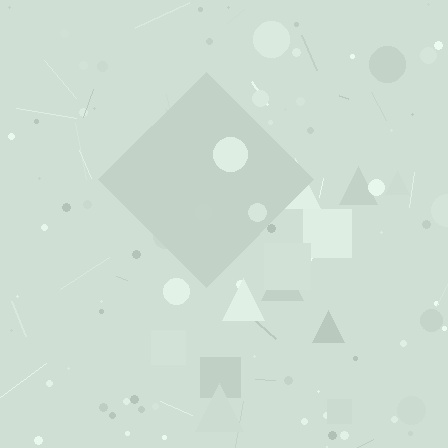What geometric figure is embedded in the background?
A diamond is embedded in the background.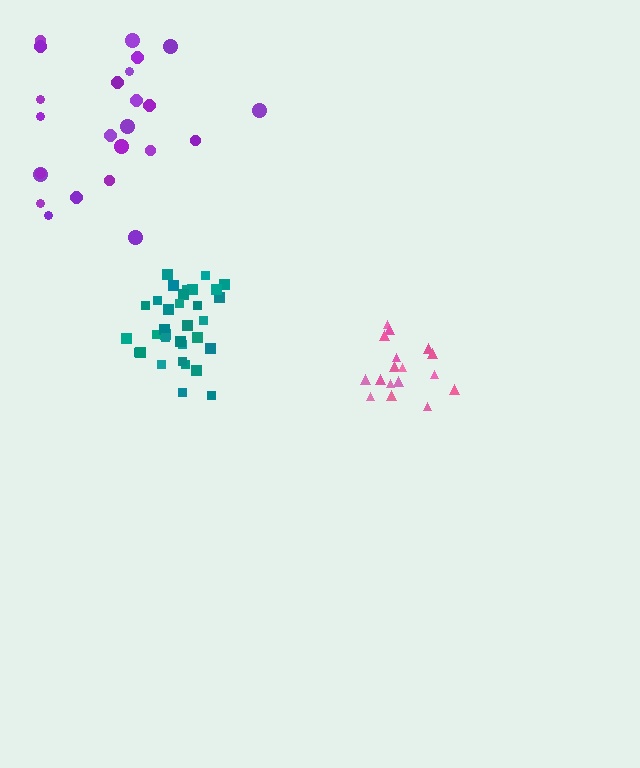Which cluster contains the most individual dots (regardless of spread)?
Teal (33).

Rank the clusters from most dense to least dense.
teal, pink, purple.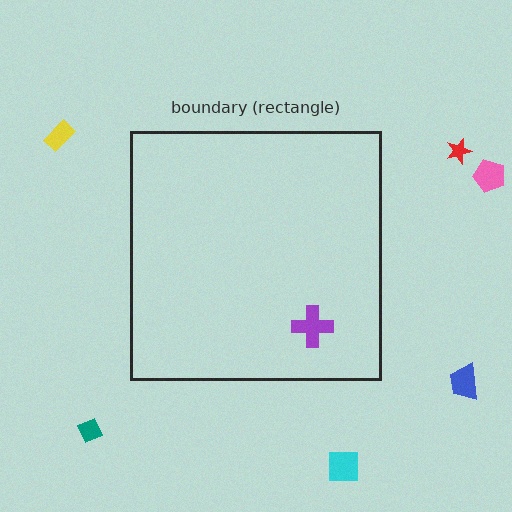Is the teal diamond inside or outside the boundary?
Outside.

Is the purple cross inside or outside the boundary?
Inside.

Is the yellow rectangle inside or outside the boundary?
Outside.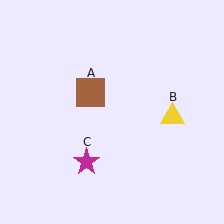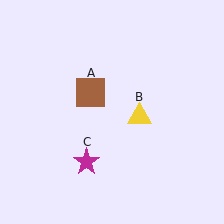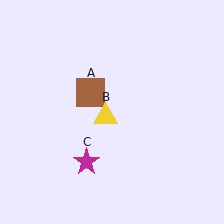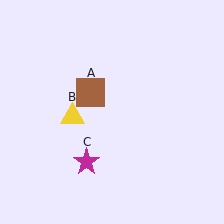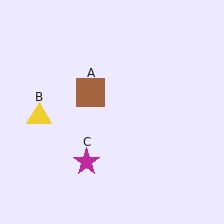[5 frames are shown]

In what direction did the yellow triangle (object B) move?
The yellow triangle (object B) moved left.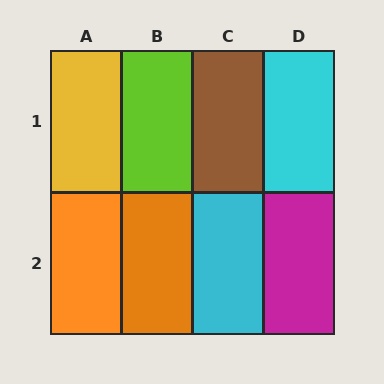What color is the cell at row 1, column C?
Brown.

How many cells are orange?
2 cells are orange.